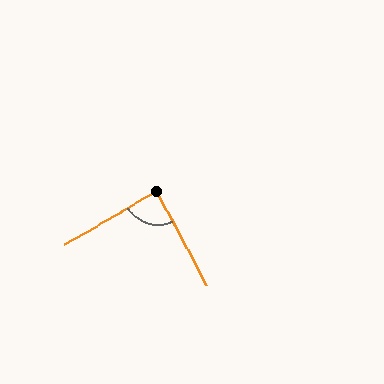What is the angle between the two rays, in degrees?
Approximately 89 degrees.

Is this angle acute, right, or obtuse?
It is approximately a right angle.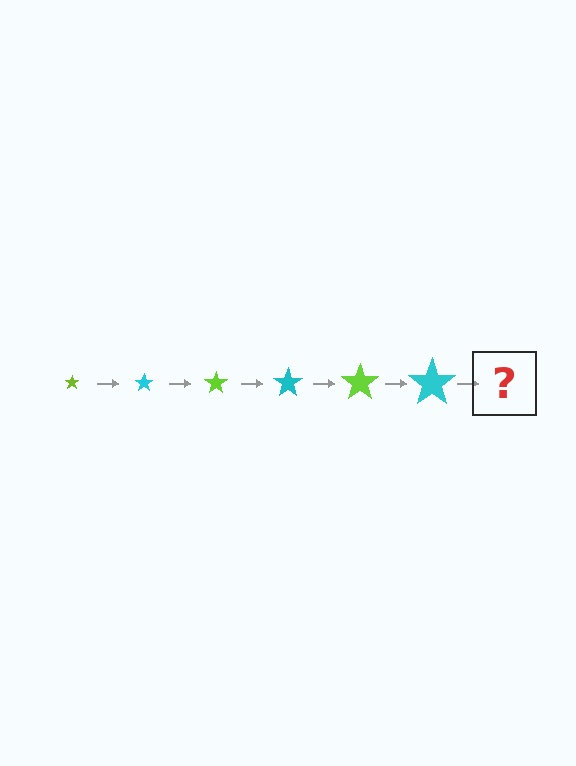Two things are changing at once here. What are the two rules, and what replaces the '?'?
The two rules are that the star grows larger each step and the color cycles through lime and cyan. The '?' should be a lime star, larger than the previous one.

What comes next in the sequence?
The next element should be a lime star, larger than the previous one.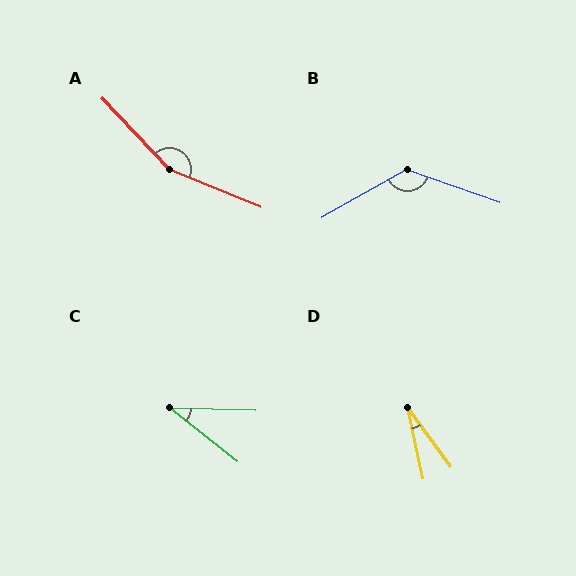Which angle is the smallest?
D, at approximately 24 degrees.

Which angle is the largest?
A, at approximately 156 degrees.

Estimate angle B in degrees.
Approximately 131 degrees.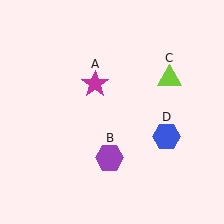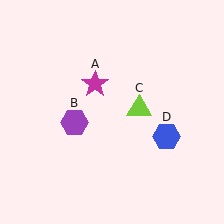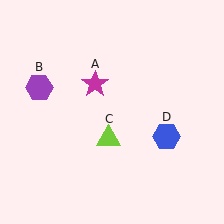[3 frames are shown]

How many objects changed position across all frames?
2 objects changed position: purple hexagon (object B), lime triangle (object C).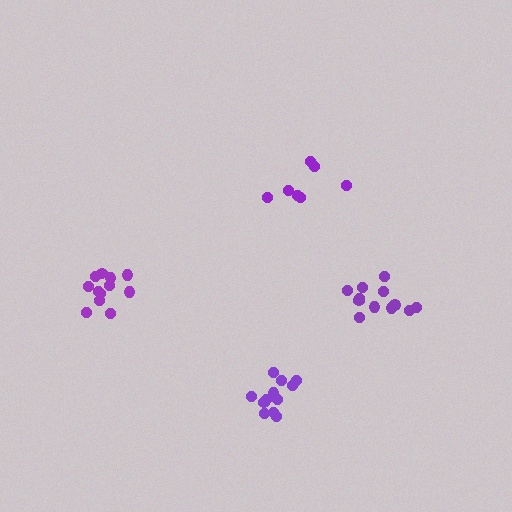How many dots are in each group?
Group 1: 7 dots, Group 2: 12 dots, Group 3: 12 dots, Group 4: 12 dots (43 total).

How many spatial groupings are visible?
There are 4 spatial groupings.